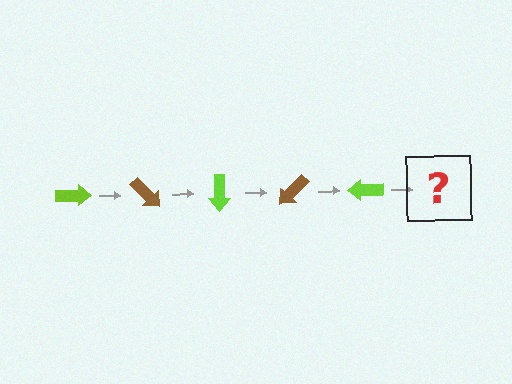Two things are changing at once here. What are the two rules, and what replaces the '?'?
The two rules are that it rotates 45 degrees each step and the color cycles through lime and brown. The '?' should be a brown arrow, rotated 225 degrees from the start.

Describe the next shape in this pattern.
It should be a brown arrow, rotated 225 degrees from the start.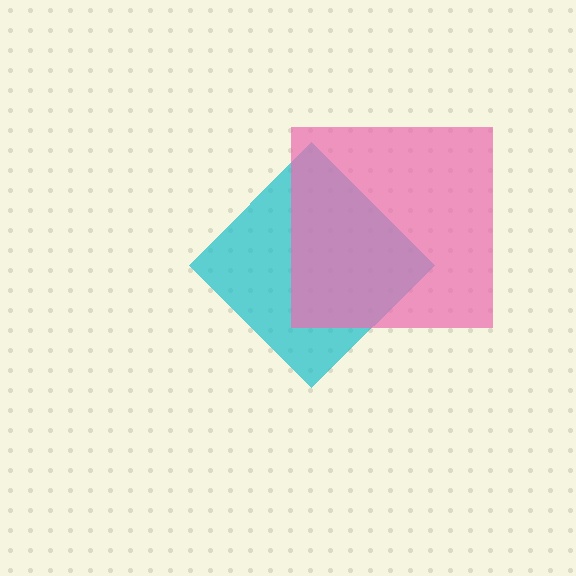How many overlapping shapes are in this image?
There are 2 overlapping shapes in the image.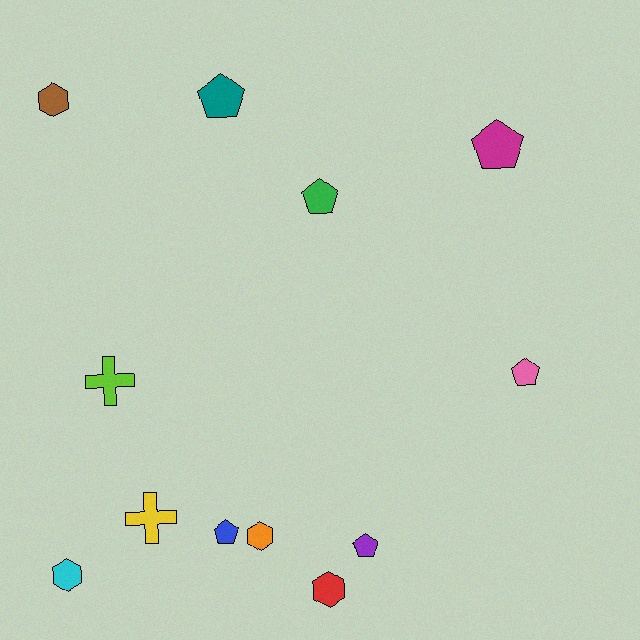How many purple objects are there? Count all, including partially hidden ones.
There is 1 purple object.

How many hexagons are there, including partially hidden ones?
There are 4 hexagons.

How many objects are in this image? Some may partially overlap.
There are 12 objects.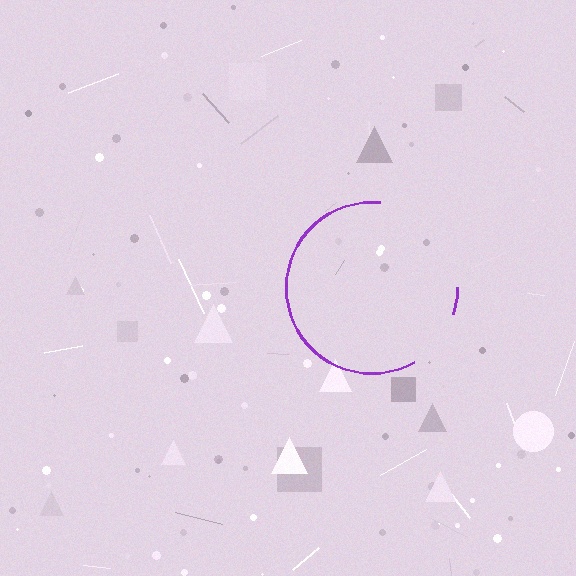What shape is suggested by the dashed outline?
The dashed outline suggests a circle.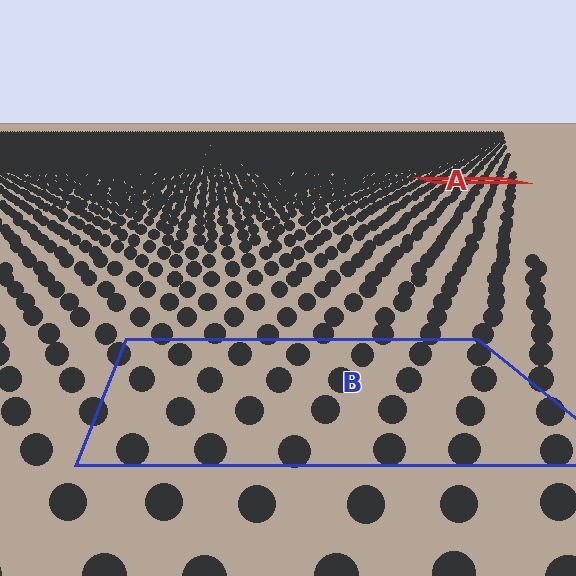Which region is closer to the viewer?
Region B is closer. The texture elements there are larger and more spread out.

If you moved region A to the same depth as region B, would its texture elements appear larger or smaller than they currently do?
They would appear larger. At a closer depth, the same texture elements are projected at a bigger on-screen size.